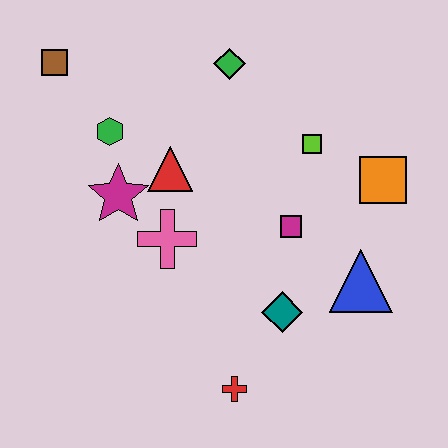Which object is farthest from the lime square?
The brown square is farthest from the lime square.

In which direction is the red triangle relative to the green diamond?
The red triangle is below the green diamond.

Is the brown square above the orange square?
Yes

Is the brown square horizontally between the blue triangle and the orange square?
No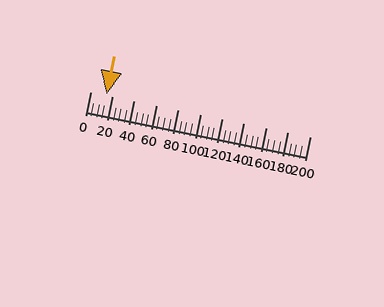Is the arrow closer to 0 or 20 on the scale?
The arrow is closer to 20.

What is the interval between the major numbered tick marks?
The major tick marks are spaced 20 units apart.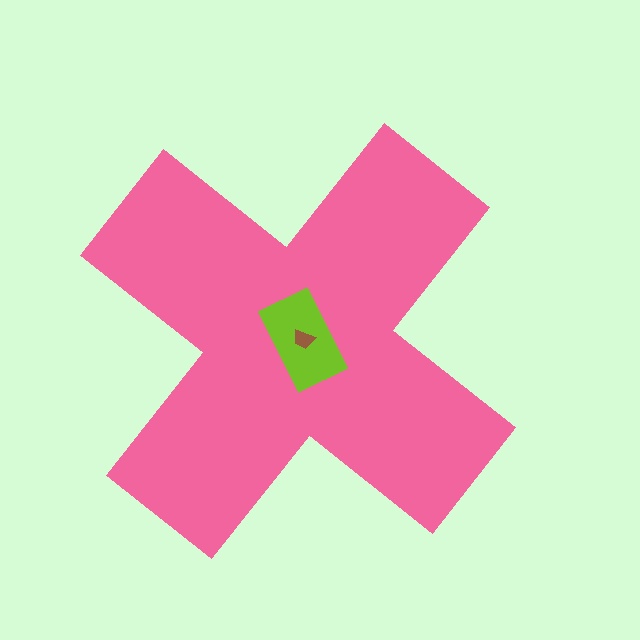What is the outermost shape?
The pink cross.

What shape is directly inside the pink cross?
The lime rectangle.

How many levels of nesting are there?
3.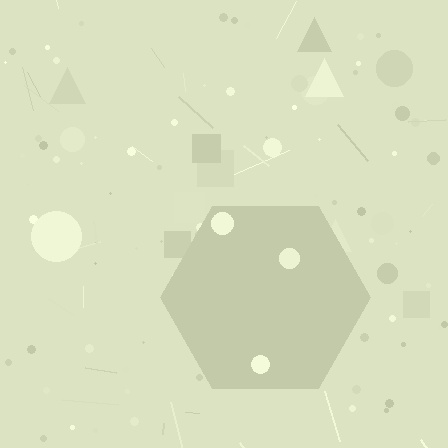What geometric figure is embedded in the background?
A hexagon is embedded in the background.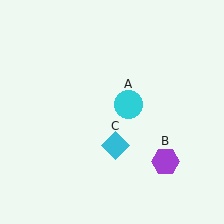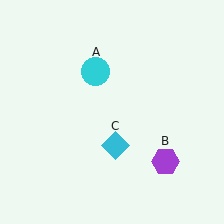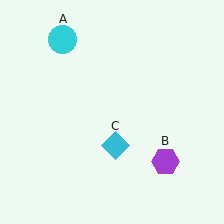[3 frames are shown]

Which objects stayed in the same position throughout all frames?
Purple hexagon (object B) and cyan diamond (object C) remained stationary.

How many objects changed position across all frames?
1 object changed position: cyan circle (object A).